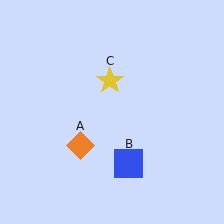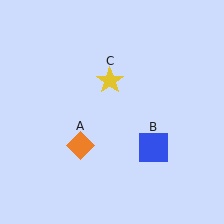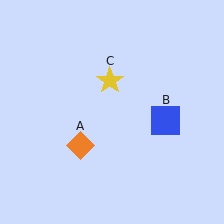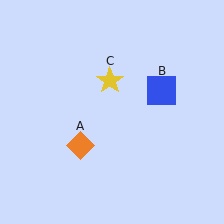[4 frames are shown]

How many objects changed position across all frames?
1 object changed position: blue square (object B).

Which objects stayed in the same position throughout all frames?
Orange diamond (object A) and yellow star (object C) remained stationary.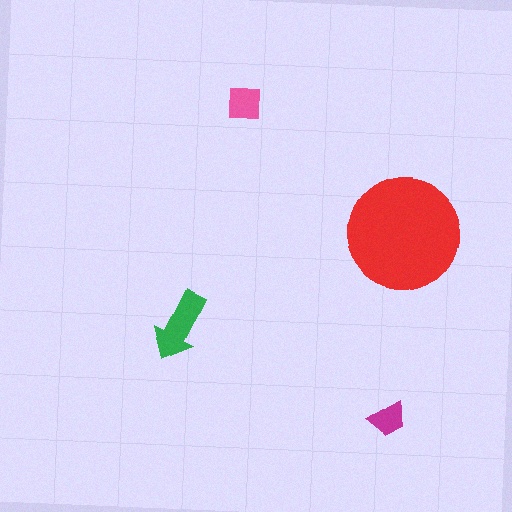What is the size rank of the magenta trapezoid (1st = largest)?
4th.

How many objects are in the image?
There are 4 objects in the image.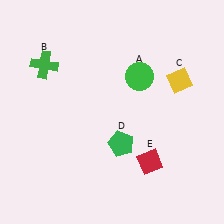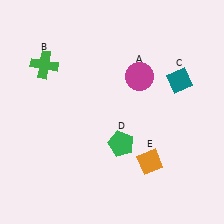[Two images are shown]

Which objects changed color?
A changed from green to magenta. C changed from yellow to teal. E changed from red to orange.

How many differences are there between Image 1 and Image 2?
There are 3 differences between the two images.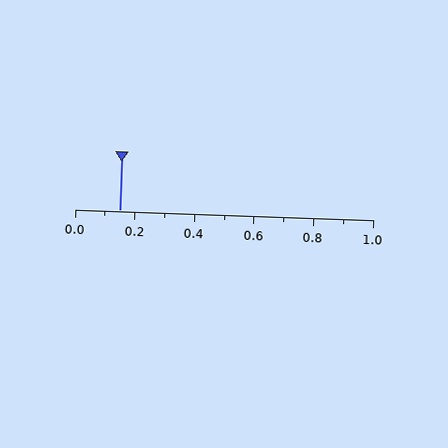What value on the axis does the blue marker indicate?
The marker indicates approximately 0.15.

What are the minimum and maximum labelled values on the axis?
The axis runs from 0.0 to 1.0.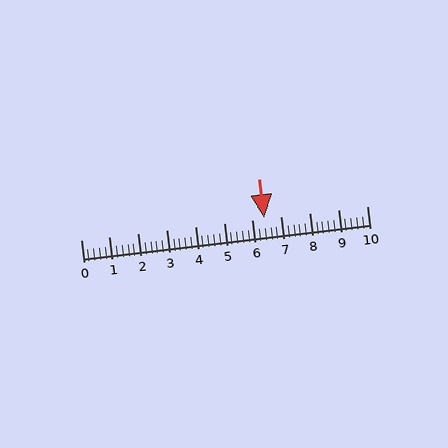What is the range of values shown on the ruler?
The ruler shows values from 0 to 10.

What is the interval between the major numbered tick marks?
The major tick marks are spaced 1 units apart.